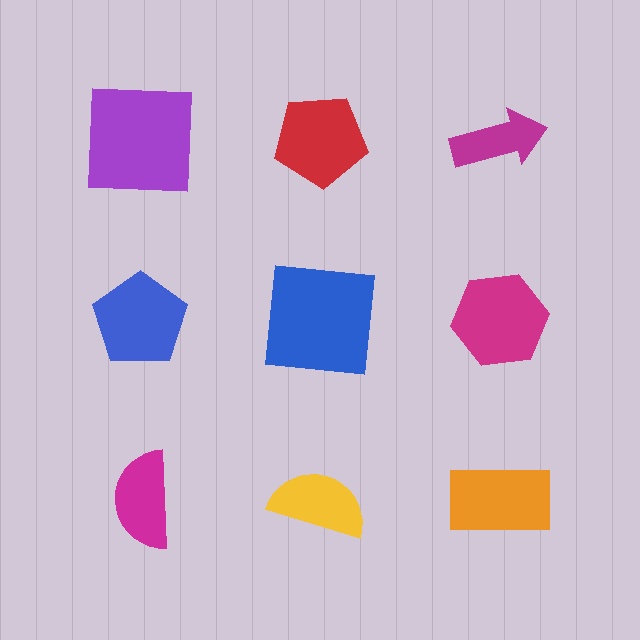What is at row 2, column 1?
A blue pentagon.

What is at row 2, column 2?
A blue square.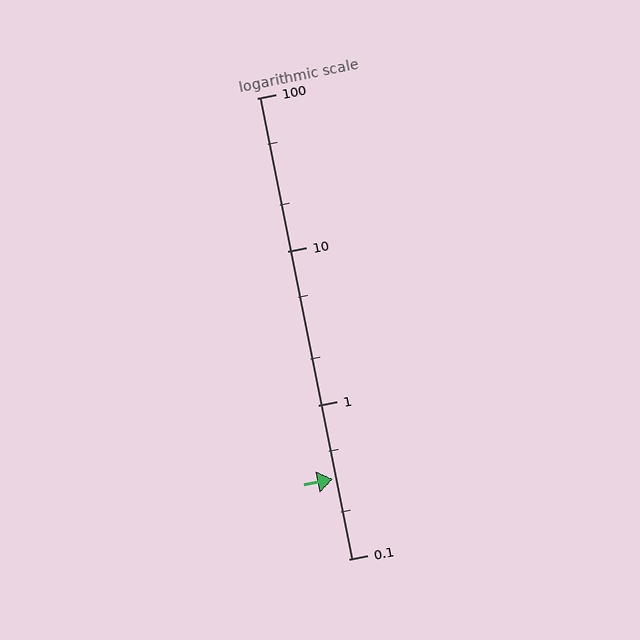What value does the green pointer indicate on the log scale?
The pointer indicates approximately 0.33.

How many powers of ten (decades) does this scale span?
The scale spans 3 decades, from 0.1 to 100.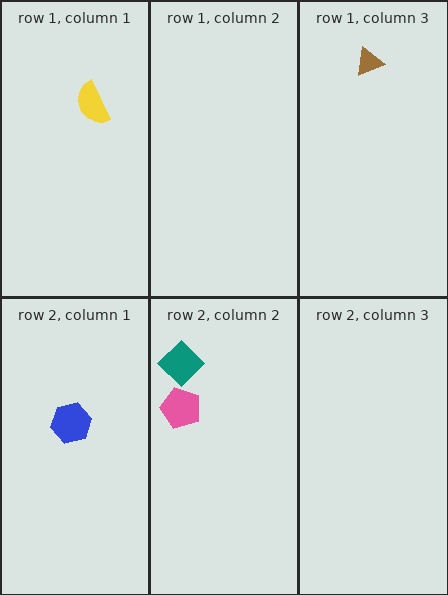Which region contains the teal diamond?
The row 2, column 2 region.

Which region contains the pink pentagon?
The row 2, column 2 region.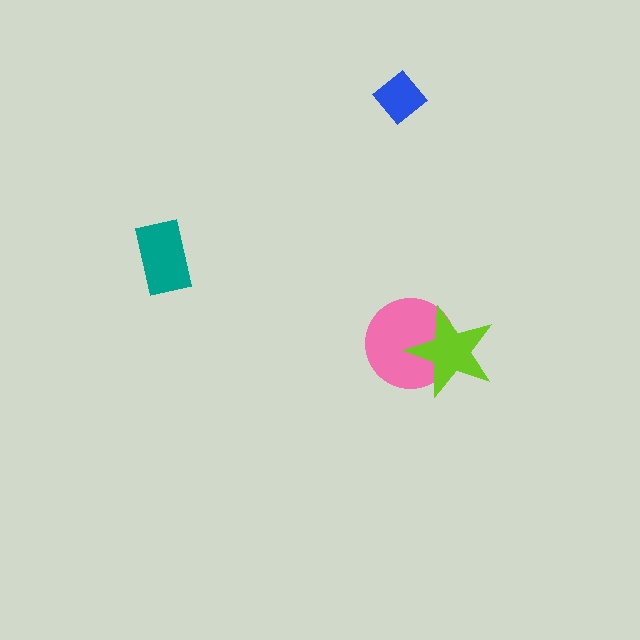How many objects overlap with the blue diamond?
0 objects overlap with the blue diamond.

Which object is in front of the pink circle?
The lime star is in front of the pink circle.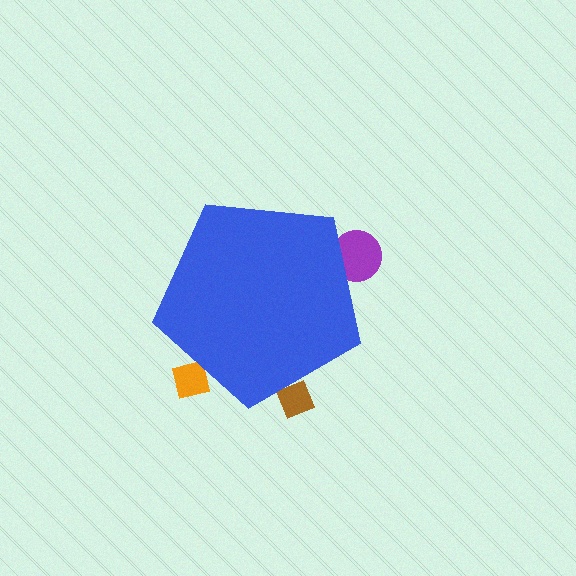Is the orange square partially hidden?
Yes, the orange square is partially hidden behind the blue pentagon.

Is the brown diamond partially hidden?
Yes, the brown diamond is partially hidden behind the blue pentagon.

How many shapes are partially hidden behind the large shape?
3 shapes are partially hidden.